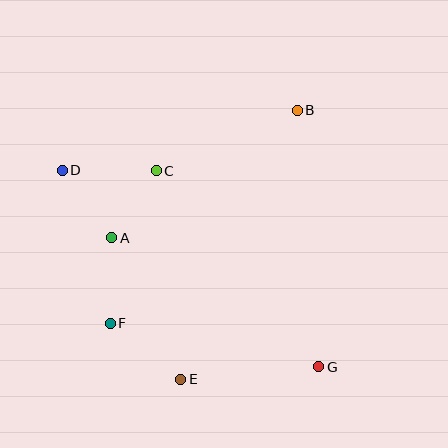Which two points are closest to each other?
Points A and C are closest to each other.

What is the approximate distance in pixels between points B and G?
The distance between B and G is approximately 257 pixels.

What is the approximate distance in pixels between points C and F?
The distance between C and F is approximately 159 pixels.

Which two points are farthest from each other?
Points D and G are farthest from each other.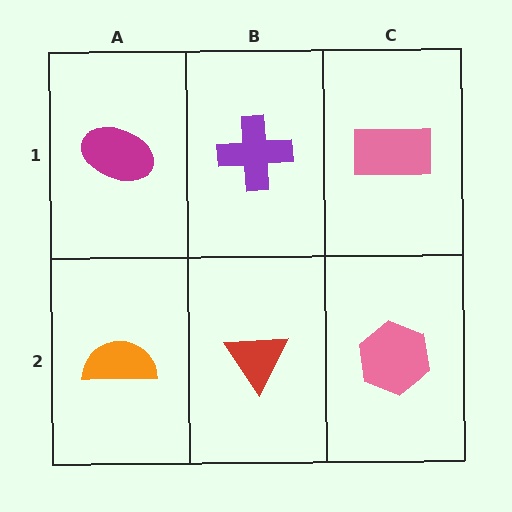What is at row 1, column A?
A magenta ellipse.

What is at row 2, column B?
A red triangle.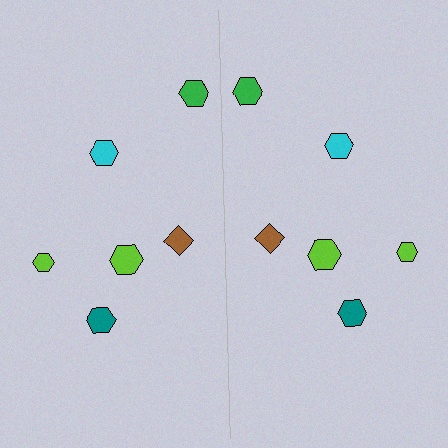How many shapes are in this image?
There are 12 shapes in this image.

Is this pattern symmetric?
Yes, this pattern has bilateral (reflection) symmetry.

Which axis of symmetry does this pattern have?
The pattern has a vertical axis of symmetry running through the center of the image.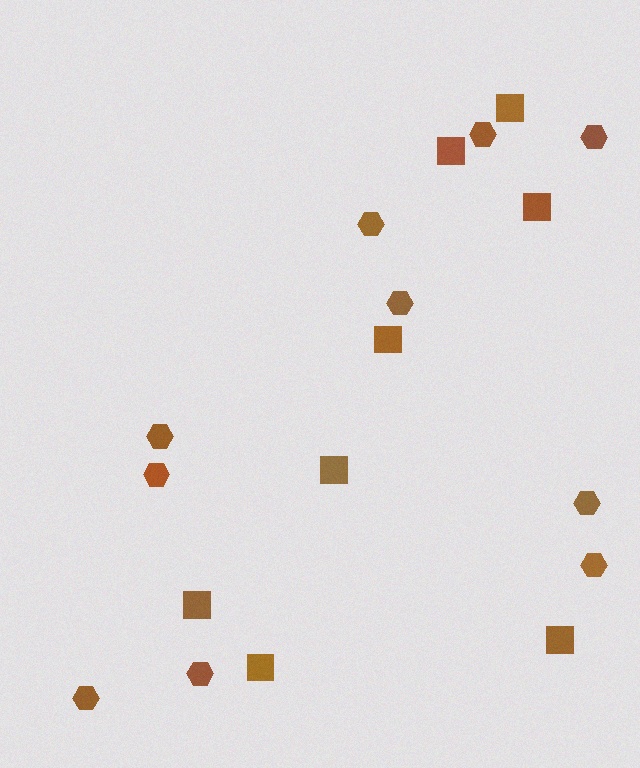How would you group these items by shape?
There are 2 groups: one group of squares (8) and one group of hexagons (10).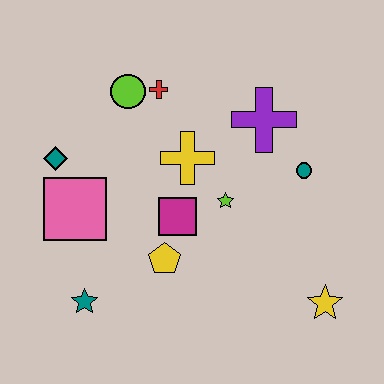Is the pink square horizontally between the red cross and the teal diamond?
Yes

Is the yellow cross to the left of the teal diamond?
No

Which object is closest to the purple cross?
The teal circle is closest to the purple cross.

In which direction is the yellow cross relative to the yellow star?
The yellow cross is above the yellow star.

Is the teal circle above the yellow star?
Yes